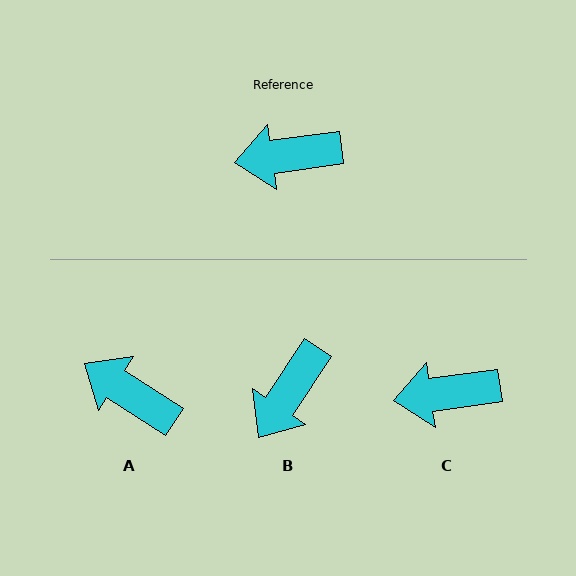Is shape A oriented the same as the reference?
No, it is off by about 41 degrees.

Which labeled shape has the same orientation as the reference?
C.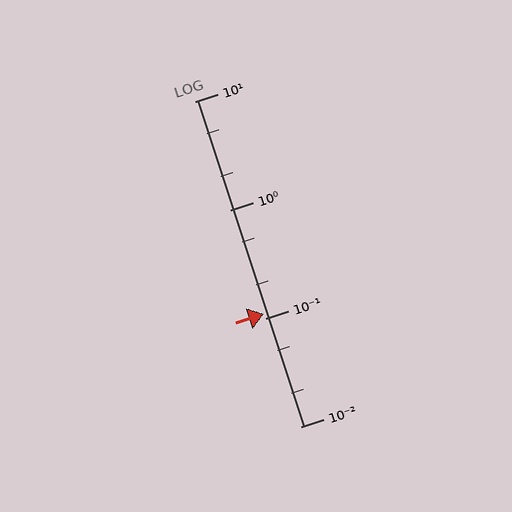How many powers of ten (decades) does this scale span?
The scale spans 3 decades, from 0.01 to 10.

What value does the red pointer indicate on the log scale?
The pointer indicates approximately 0.11.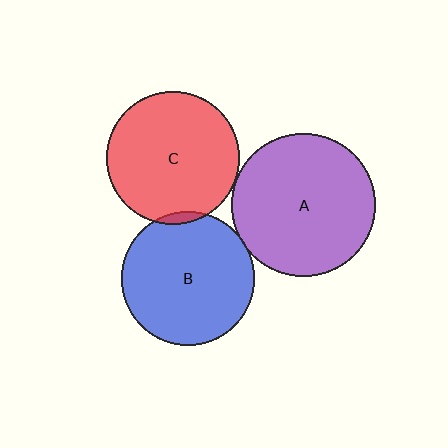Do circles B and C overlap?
Yes.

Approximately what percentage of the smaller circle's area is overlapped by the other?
Approximately 5%.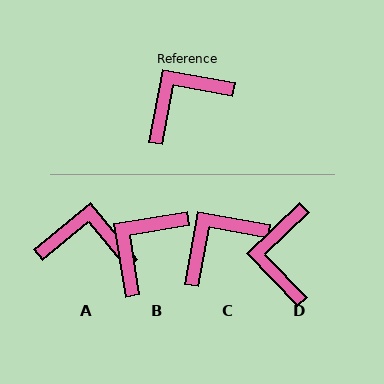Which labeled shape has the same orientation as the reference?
C.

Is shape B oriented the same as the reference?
No, it is off by about 20 degrees.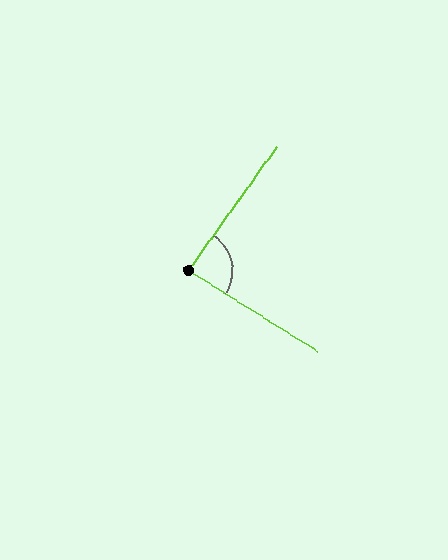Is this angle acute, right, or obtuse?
It is approximately a right angle.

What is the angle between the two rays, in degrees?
Approximately 86 degrees.